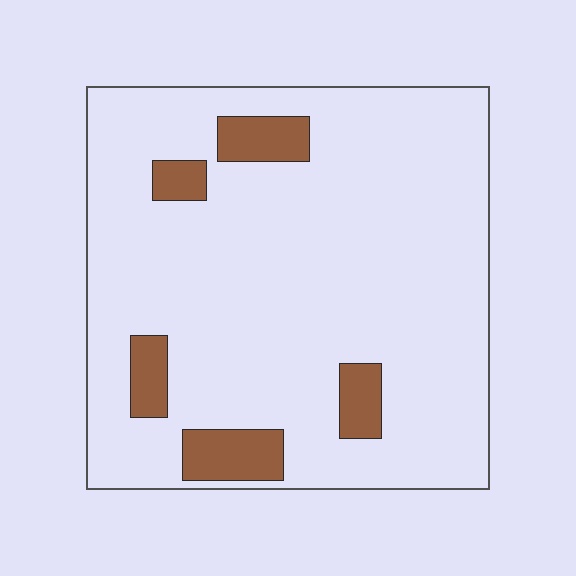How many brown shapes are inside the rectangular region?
5.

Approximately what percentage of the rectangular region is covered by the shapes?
Approximately 10%.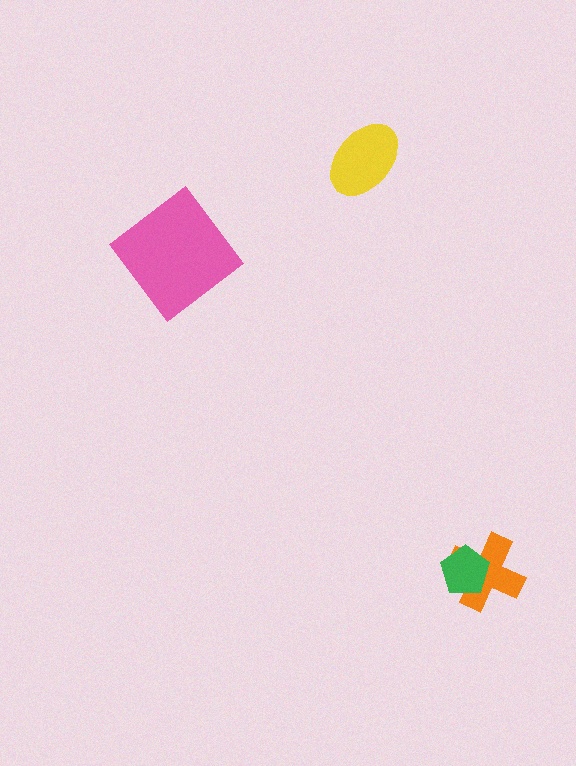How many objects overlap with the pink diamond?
0 objects overlap with the pink diamond.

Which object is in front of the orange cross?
The green pentagon is in front of the orange cross.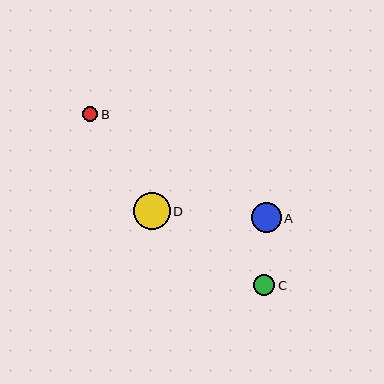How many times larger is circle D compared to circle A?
Circle D is approximately 1.2 times the size of circle A.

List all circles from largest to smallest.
From largest to smallest: D, A, C, B.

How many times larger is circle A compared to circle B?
Circle A is approximately 1.9 times the size of circle B.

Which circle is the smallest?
Circle B is the smallest with a size of approximately 15 pixels.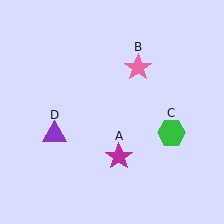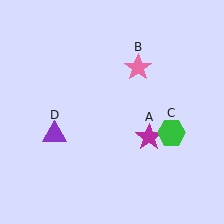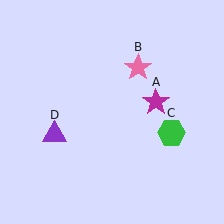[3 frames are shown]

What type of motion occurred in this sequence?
The magenta star (object A) rotated counterclockwise around the center of the scene.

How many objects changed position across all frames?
1 object changed position: magenta star (object A).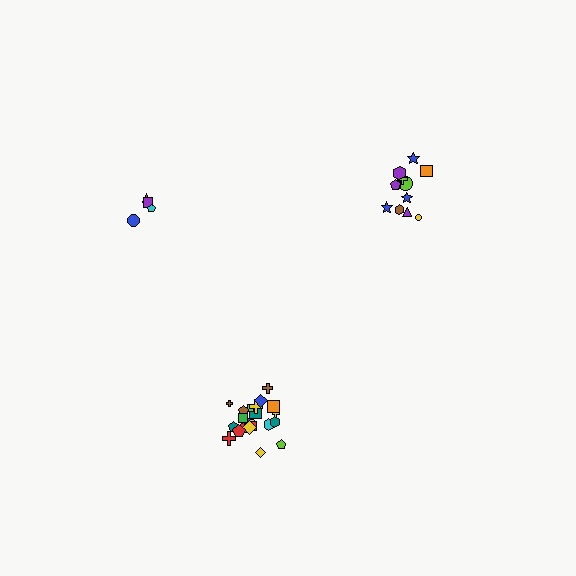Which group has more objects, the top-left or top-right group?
The top-right group.